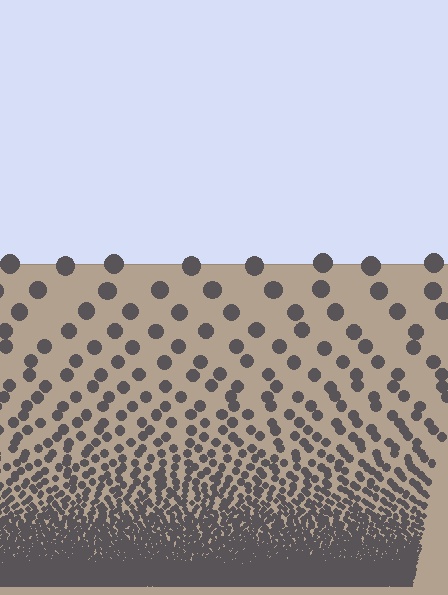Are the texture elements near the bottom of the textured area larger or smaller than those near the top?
Smaller. The gradient is inverted — elements near the bottom are smaller and denser.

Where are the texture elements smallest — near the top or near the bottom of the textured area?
Near the bottom.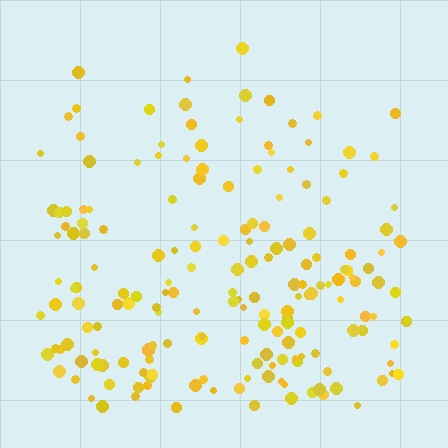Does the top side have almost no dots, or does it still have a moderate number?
Still a moderate number, just noticeably fewer than the bottom.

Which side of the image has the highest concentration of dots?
The bottom.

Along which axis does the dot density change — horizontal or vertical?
Vertical.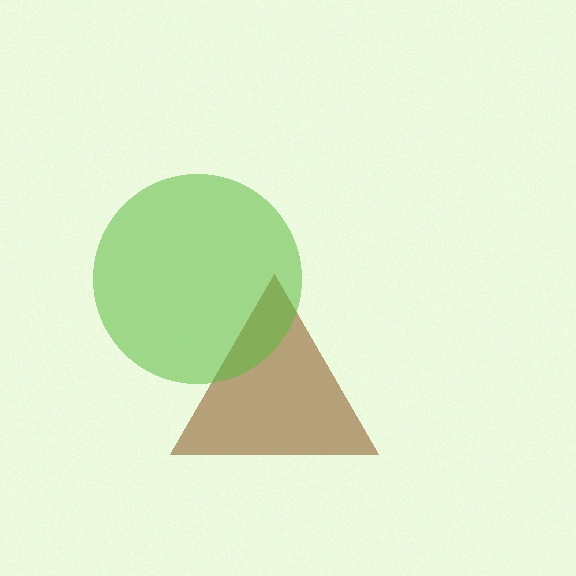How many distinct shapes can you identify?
There are 2 distinct shapes: a brown triangle, a lime circle.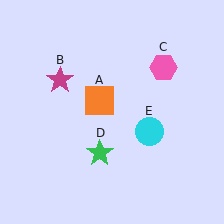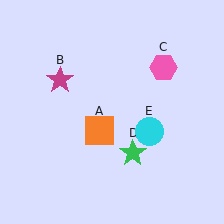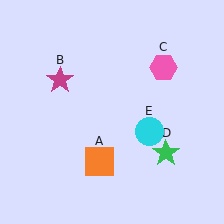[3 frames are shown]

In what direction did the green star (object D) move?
The green star (object D) moved right.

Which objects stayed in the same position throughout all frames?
Magenta star (object B) and pink hexagon (object C) and cyan circle (object E) remained stationary.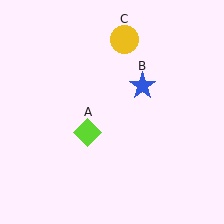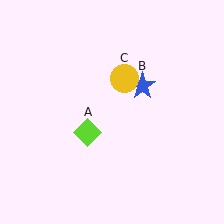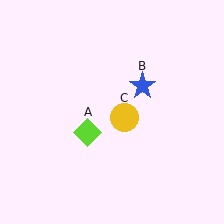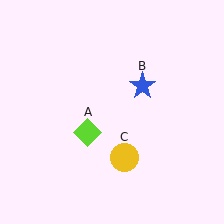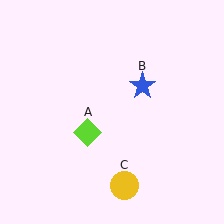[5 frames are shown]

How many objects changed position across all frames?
1 object changed position: yellow circle (object C).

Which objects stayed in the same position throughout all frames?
Lime diamond (object A) and blue star (object B) remained stationary.